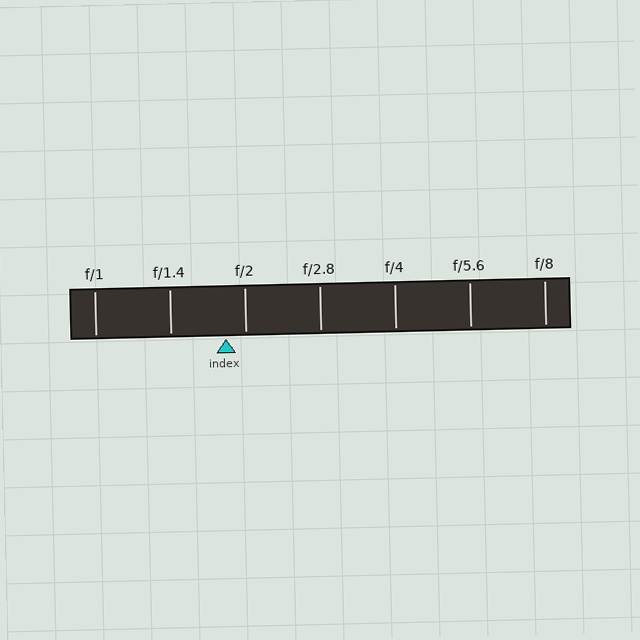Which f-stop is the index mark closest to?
The index mark is closest to f/2.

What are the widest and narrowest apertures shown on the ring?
The widest aperture shown is f/1 and the narrowest is f/8.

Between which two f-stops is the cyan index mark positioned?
The index mark is between f/1.4 and f/2.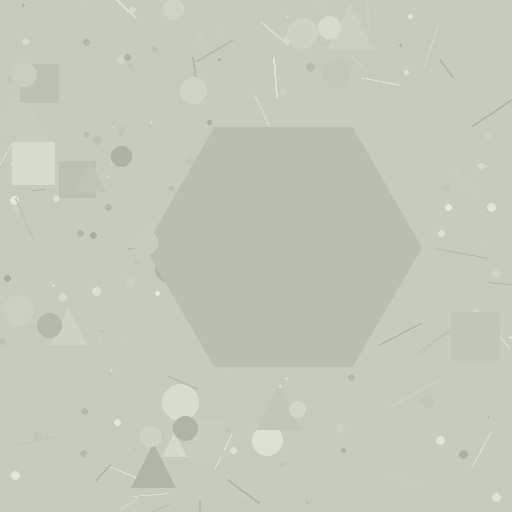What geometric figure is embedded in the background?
A hexagon is embedded in the background.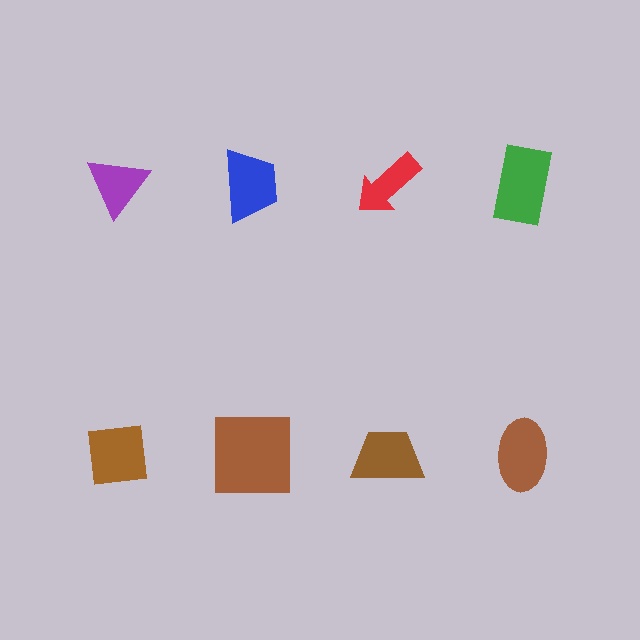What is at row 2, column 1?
A brown square.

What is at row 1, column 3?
A red arrow.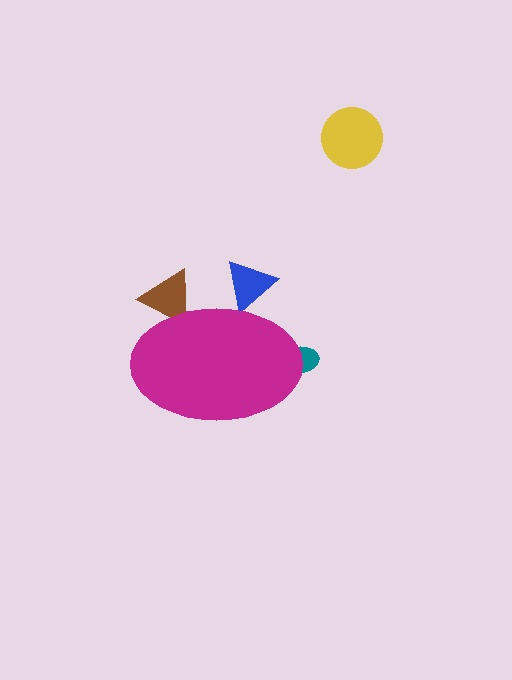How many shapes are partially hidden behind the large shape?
3 shapes are partially hidden.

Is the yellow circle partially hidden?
No, the yellow circle is fully visible.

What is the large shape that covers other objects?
A magenta ellipse.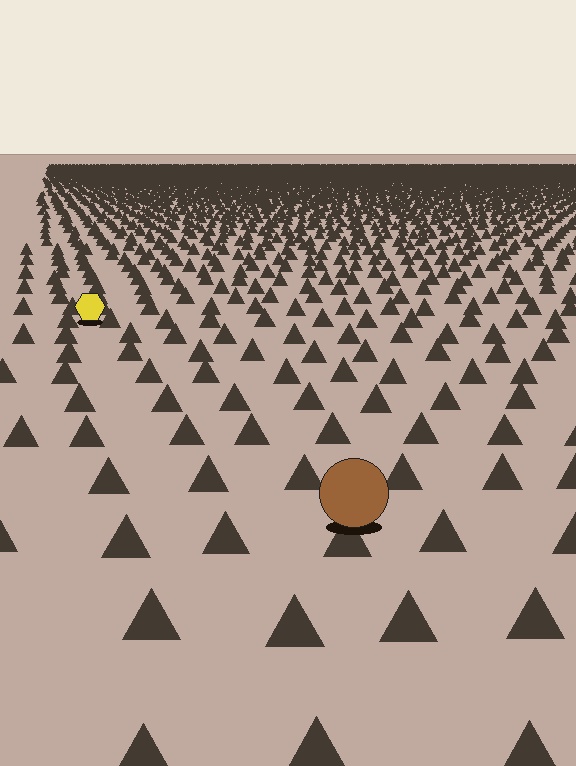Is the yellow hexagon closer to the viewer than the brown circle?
No. The brown circle is closer — you can tell from the texture gradient: the ground texture is coarser near it.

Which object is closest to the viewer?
The brown circle is closest. The texture marks near it are larger and more spread out.